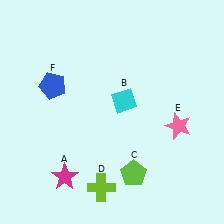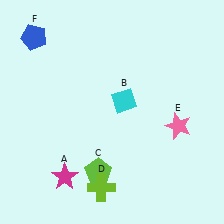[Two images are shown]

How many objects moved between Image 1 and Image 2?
2 objects moved between the two images.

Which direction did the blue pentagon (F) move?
The blue pentagon (F) moved up.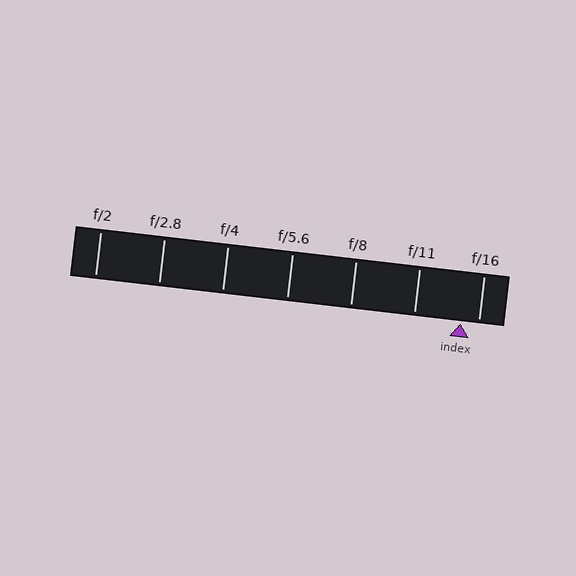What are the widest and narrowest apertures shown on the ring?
The widest aperture shown is f/2 and the narrowest is f/16.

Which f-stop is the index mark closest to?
The index mark is closest to f/16.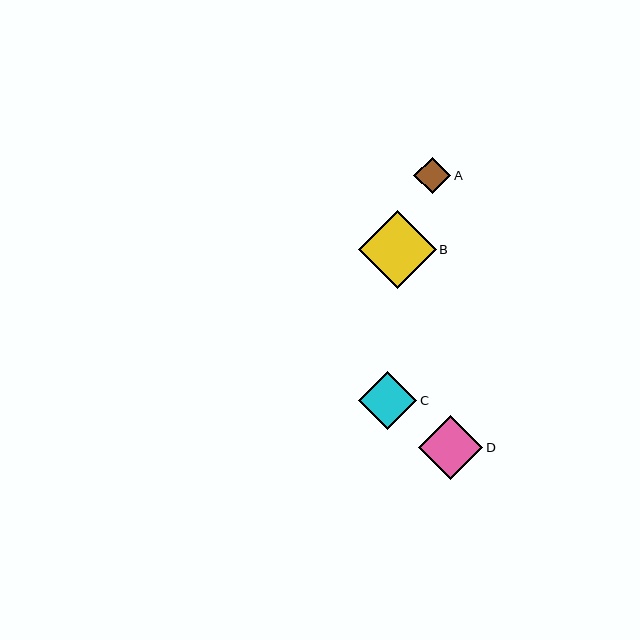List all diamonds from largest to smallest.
From largest to smallest: B, D, C, A.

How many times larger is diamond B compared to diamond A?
Diamond B is approximately 2.1 times the size of diamond A.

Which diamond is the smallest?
Diamond A is the smallest with a size of approximately 37 pixels.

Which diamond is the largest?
Diamond B is the largest with a size of approximately 78 pixels.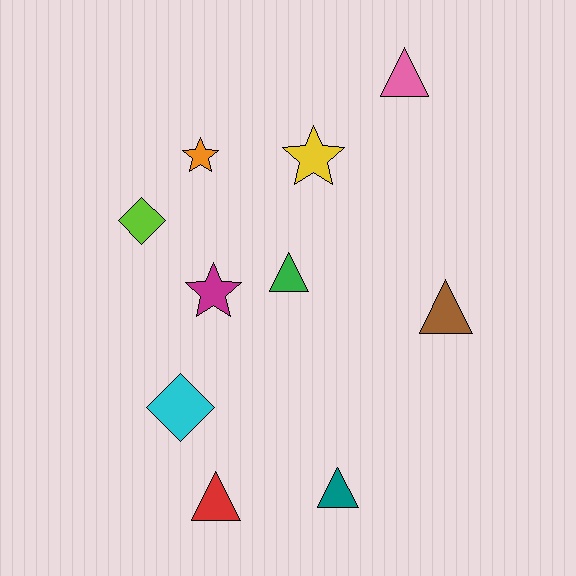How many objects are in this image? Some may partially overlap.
There are 10 objects.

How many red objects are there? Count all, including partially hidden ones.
There is 1 red object.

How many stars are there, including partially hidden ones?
There are 3 stars.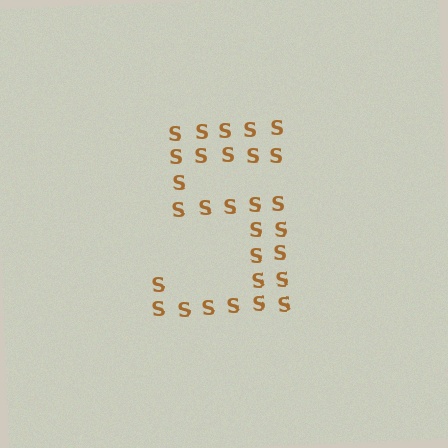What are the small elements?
The small elements are letter S's.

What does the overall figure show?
The overall figure shows the digit 5.